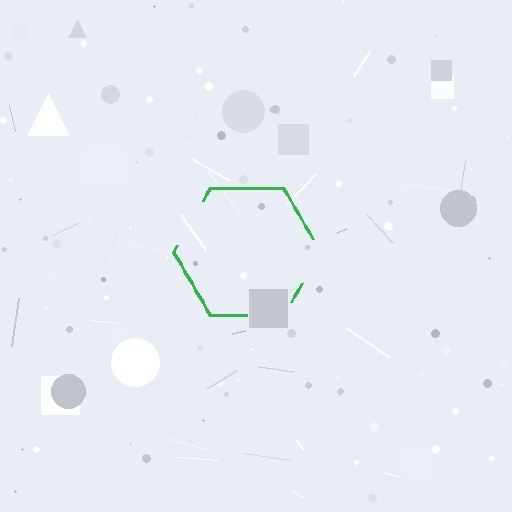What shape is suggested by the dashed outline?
The dashed outline suggests a hexagon.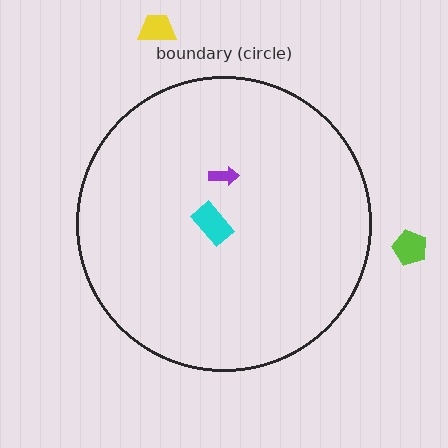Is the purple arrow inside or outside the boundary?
Inside.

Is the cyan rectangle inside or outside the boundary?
Inside.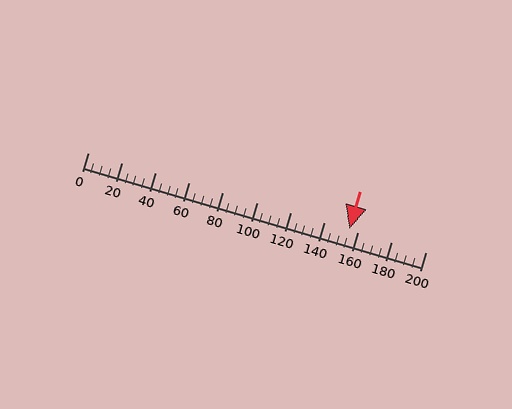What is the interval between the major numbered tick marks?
The major tick marks are spaced 20 units apart.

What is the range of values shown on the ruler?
The ruler shows values from 0 to 200.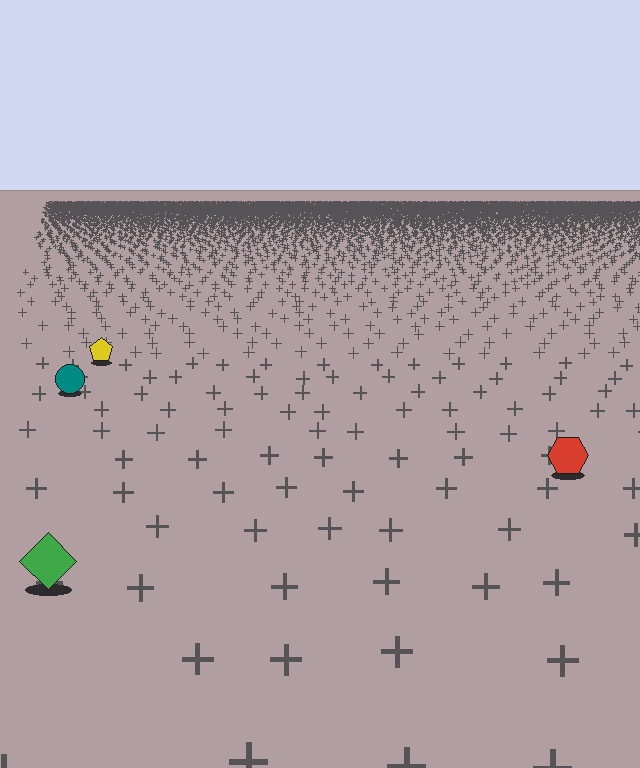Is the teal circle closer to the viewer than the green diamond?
No. The green diamond is closer — you can tell from the texture gradient: the ground texture is coarser near it.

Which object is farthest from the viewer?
The yellow pentagon is farthest from the viewer. It appears smaller and the ground texture around it is denser.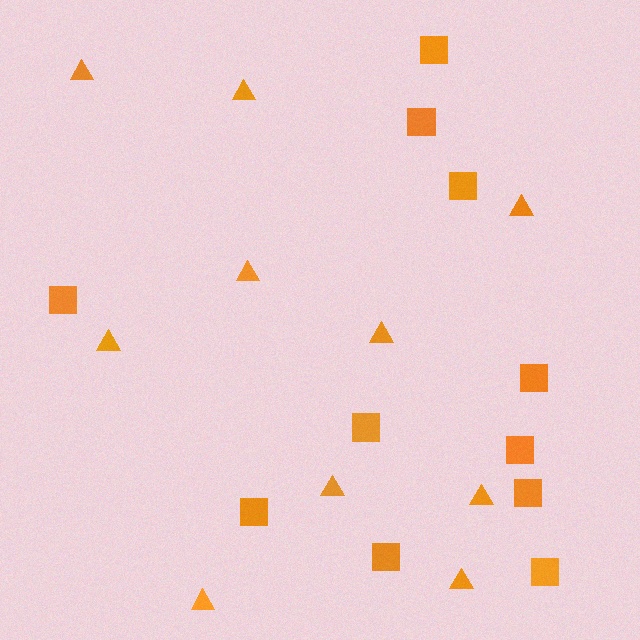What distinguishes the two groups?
There are 2 groups: one group of triangles (10) and one group of squares (11).